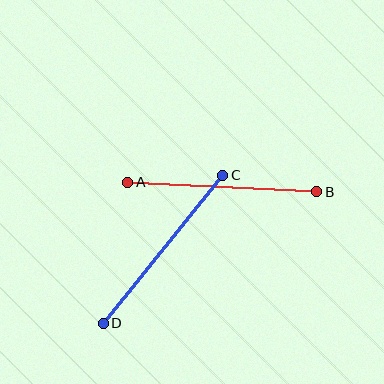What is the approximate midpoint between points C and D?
The midpoint is at approximately (163, 249) pixels.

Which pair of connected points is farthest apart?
Points C and D are farthest apart.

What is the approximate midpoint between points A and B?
The midpoint is at approximately (222, 187) pixels.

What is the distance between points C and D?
The distance is approximately 190 pixels.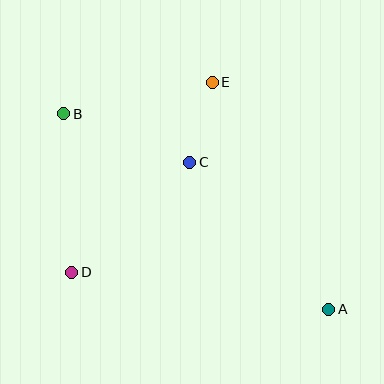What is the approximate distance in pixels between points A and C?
The distance between A and C is approximately 202 pixels.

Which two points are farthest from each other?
Points A and B are farthest from each other.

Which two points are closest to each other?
Points C and E are closest to each other.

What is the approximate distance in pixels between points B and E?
The distance between B and E is approximately 152 pixels.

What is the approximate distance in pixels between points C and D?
The distance between C and D is approximately 162 pixels.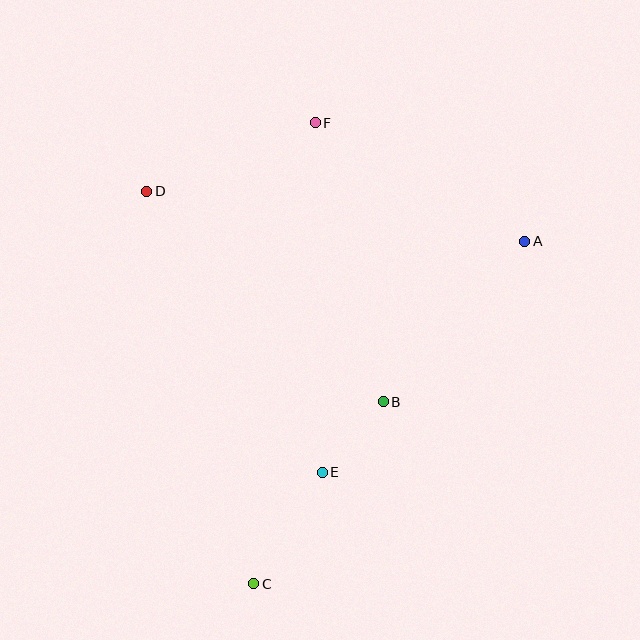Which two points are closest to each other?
Points B and E are closest to each other.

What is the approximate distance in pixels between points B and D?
The distance between B and D is approximately 317 pixels.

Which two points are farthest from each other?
Points C and F are farthest from each other.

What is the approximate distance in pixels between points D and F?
The distance between D and F is approximately 182 pixels.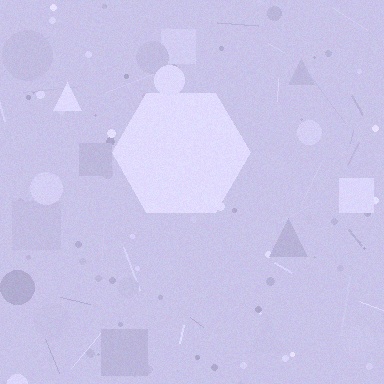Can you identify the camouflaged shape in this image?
The camouflaged shape is a hexagon.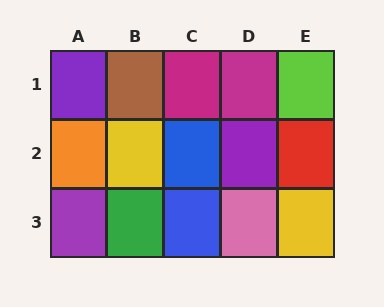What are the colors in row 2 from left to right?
Orange, yellow, blue, purple, red.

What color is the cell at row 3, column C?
Blue.